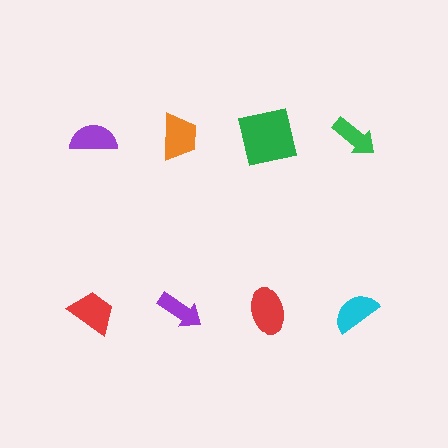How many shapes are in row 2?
4 shapes.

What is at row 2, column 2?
A purple arrow.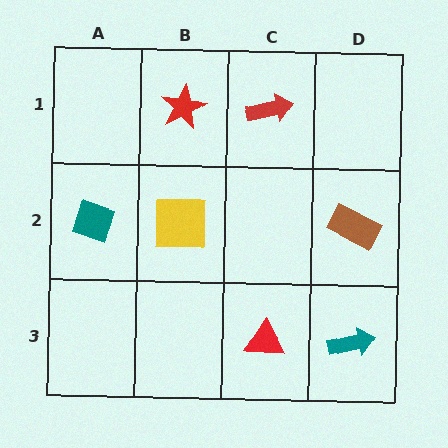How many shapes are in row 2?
3 shapes.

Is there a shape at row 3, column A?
No, that cell is empty.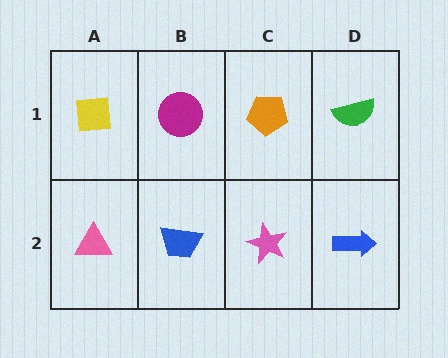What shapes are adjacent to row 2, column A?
A yellow square (row 1, column A), a blue trapezoid (row 2, column B).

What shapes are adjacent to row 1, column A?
A pink triangle (row 2, column A), a magenta circle (row 1, column B).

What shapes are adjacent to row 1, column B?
A blue trapezoid (row 2, column B), a yellow square (row 1, column A), an orange pentagon (row 1, column C).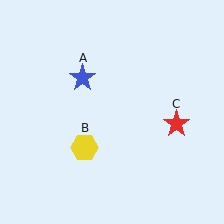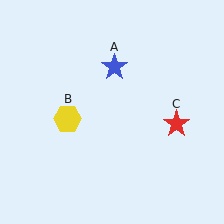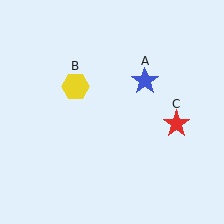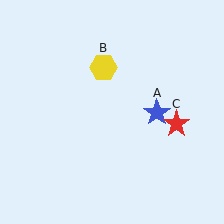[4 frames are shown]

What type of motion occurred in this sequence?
The blue star (object A), yellow hexagon (object B) rotated clockwise around the center of the scene.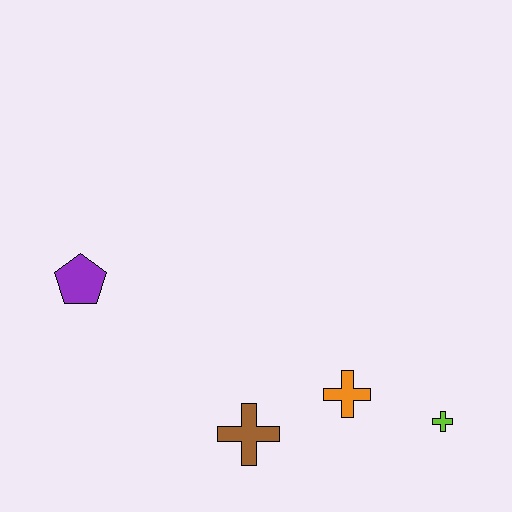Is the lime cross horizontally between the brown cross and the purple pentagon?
No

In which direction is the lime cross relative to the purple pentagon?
The lime cross is to the right of the purple pentagon.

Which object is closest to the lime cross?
The orange cross is closest to the lime cross.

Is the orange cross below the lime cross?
No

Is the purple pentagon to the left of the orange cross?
Yes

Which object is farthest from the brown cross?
The purple pentagon is farthest from the brown cross.